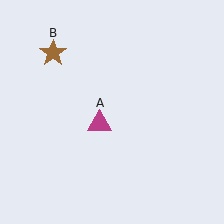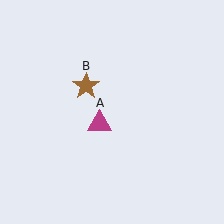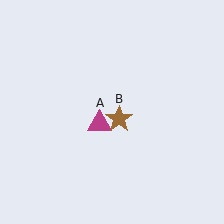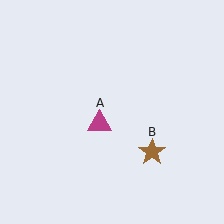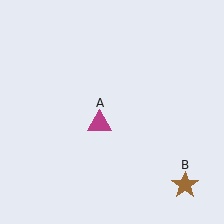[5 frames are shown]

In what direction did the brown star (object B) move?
The brown star (object B) moved down and to the right.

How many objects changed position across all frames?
1 object changed position: brown star (object B).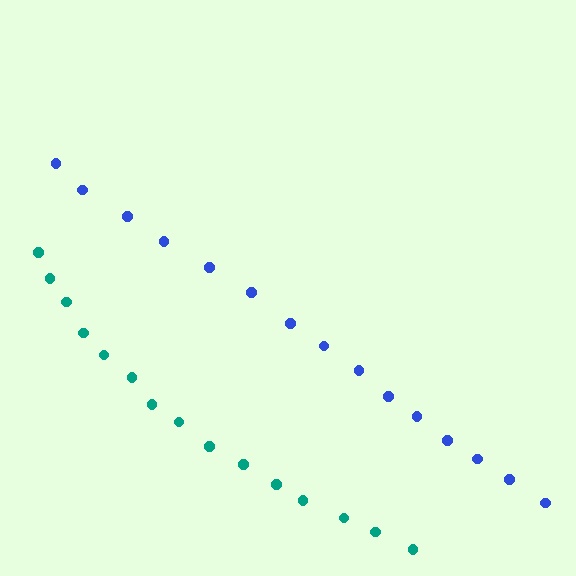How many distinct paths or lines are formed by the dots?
There are 2 distinct paths.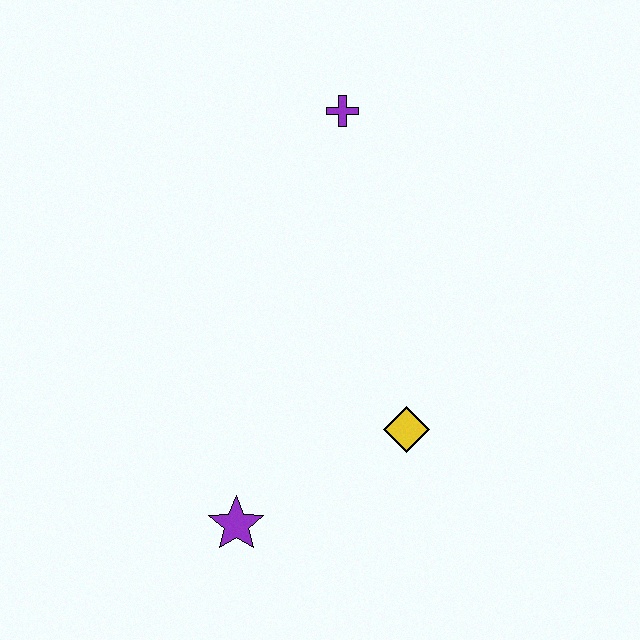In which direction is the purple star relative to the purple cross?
The purple star is below the purple cross.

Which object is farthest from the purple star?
The purple cross is farthest from the purple star.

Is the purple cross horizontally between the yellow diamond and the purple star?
Yes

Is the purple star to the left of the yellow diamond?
Yes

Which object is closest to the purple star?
The yellow diamond is closest to the purple star.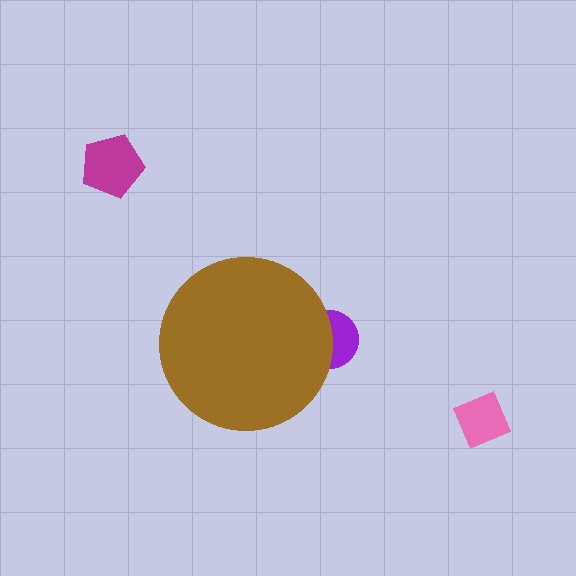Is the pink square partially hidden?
No, the pink square is fully visible.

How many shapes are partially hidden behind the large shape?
1 shape is partially hidden.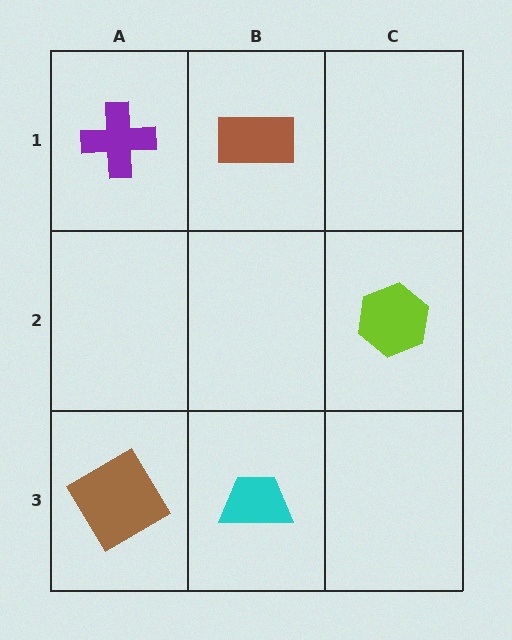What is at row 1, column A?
A purple cross.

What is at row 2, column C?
A lime hexagon.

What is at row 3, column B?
A cyan trapezoid.